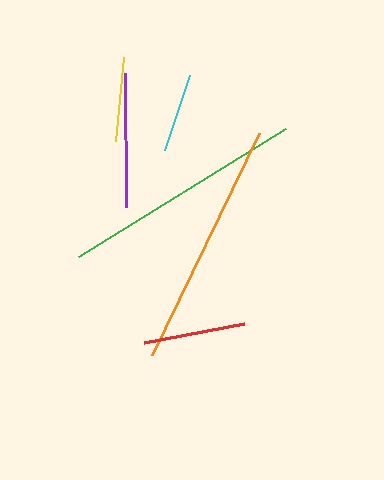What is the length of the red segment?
The red segment is approximately 102 pixels long.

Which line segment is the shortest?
The cyan line is the shortest at approximately 80 pixels.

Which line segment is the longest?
The orange line is the longest at approximately 246 pixels.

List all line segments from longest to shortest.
From longest to shortest: orange, green, purple, red, yellow, cyan.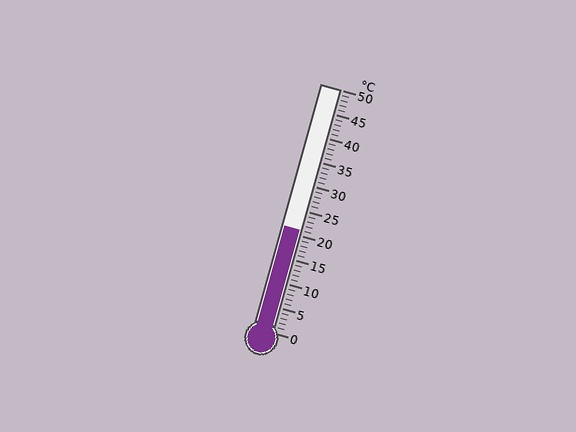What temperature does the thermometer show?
The thermometer shows approximately 21°C.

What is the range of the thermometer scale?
The thermometer scale ranges from 0°C to 50°C.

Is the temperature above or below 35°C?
The temperature is below 35°C.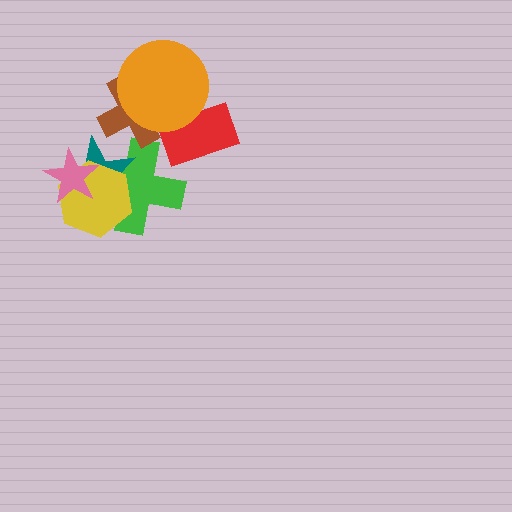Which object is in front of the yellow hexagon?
The pink star is in front of the yellow hexagon.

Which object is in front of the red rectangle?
The orange circle is in front of the red rectangle.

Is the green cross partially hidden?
Yes, it is partially covered by another shape.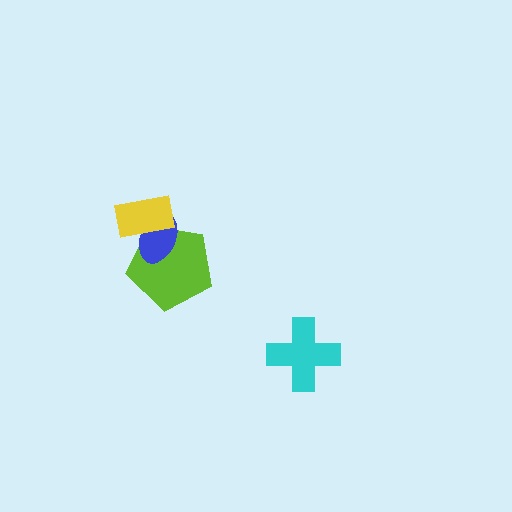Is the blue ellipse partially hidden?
Yes, it is partially covered by another shape.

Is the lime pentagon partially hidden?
Yes, it is partially covered by another shape.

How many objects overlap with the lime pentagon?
2 objects overlap with the lime pentagon.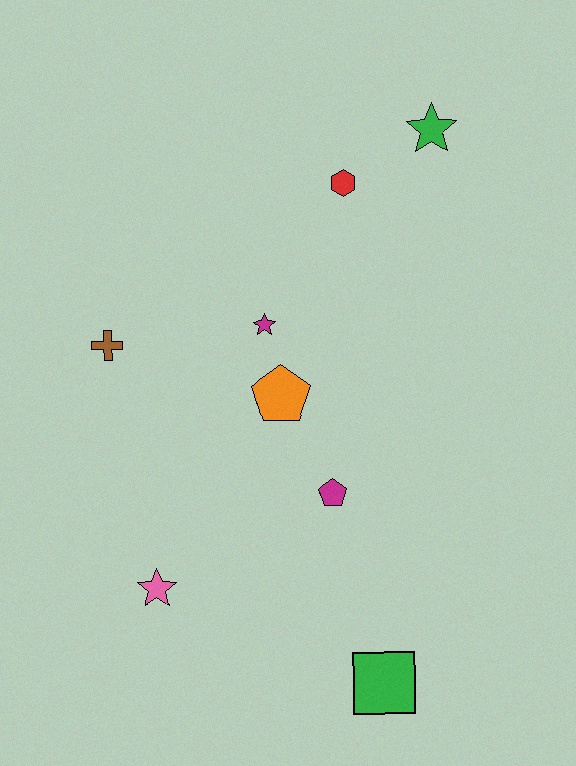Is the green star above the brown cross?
Yes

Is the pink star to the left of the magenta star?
Yes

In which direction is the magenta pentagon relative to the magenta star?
The magenta pentagon is below the magenta star.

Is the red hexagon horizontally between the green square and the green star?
No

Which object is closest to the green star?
The red hexagon is closest to the green star.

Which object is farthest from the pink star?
The green star is farthest from the pink star.